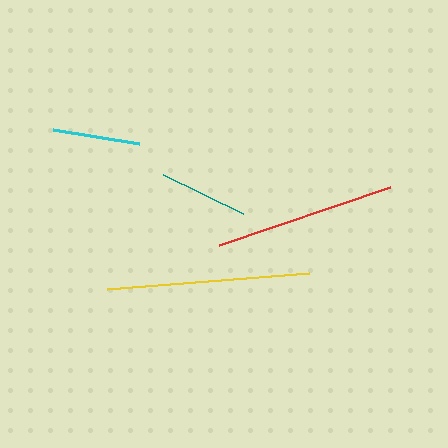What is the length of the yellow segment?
The yellow segment is approximately 203 pixels long.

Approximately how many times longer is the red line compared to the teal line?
The red line is approximately 2.0 times the length of the teal line.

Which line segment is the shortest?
The cyan line is the shortest at approximately 87 pixels.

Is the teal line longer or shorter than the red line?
The red line is longer than the teal line.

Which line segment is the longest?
The yellow line is the longest at approximately 203 pixels.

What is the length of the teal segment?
The teal segment is approximately 90 pixels long.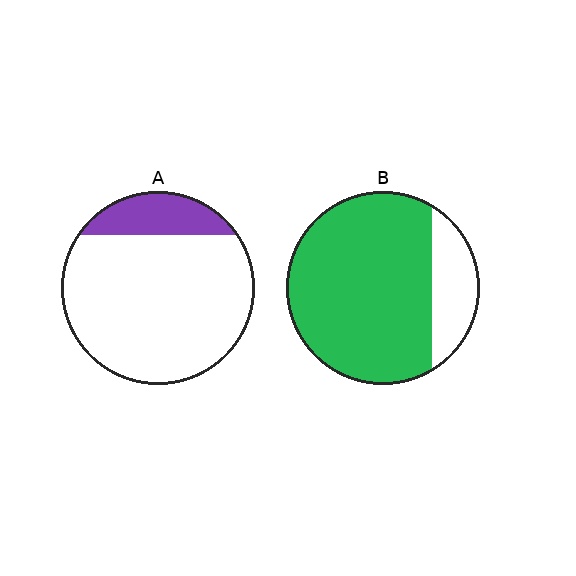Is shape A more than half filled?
No.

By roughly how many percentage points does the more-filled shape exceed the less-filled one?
By roughly 65 percentage points (B over A).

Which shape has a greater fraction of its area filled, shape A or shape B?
Shape B.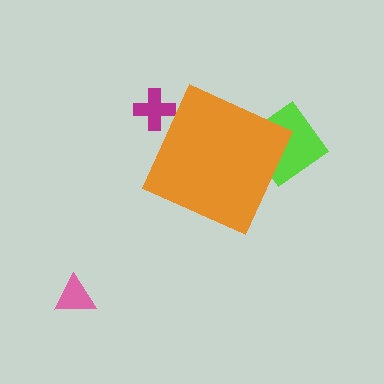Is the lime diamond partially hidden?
Yes, the lime diamond is partially hidden behind the orange diamond.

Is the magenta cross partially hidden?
Yes, the magenta cross is partially hidden behind the orange diamond.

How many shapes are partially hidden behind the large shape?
2 shapes are partially hidden.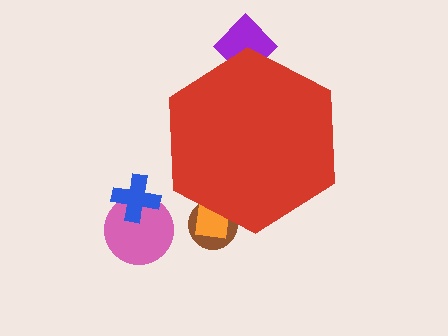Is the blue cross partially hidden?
No, the blue cross is fully visible.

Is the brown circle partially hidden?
Yes, the brown circle is partially hidden behind the red hexagon.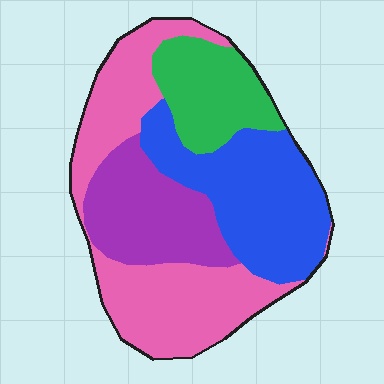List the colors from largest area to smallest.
From largest to smallest: pink, blue, purple, green.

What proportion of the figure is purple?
Purple takes up about one fifth (1/5) of the figure.